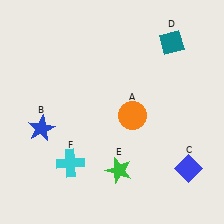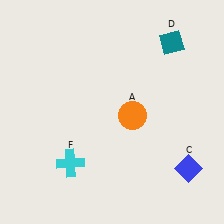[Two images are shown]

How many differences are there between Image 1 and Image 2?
There are 2 differences between the two images.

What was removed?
The blue star (B), the green star (E) were removed in Image 2.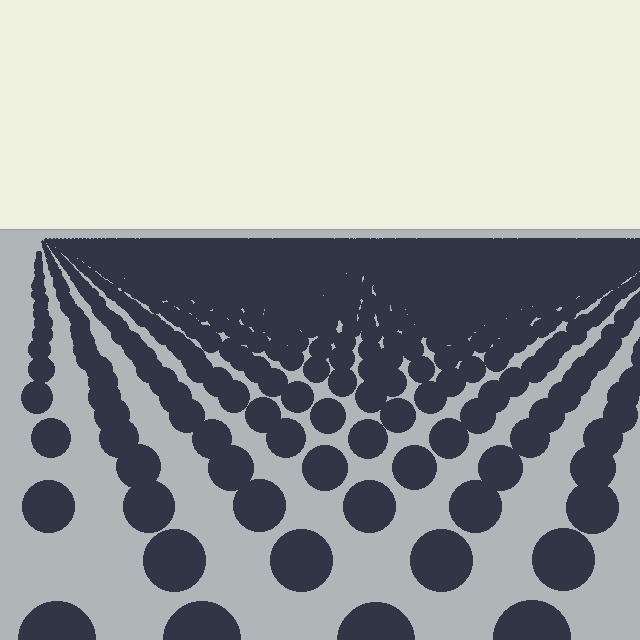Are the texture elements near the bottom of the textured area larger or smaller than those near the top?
Larger. Near the bottom, elements are closer to the viewer and appear at a bigger on-screen size.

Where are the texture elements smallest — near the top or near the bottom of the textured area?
Near the top.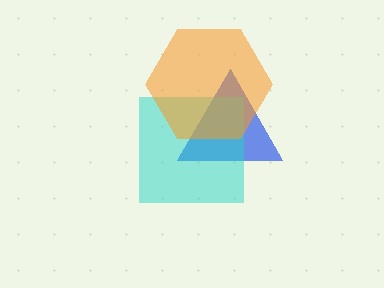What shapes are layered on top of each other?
The layered shapes are: a blue triangle, a cyan square, an orange hexagon.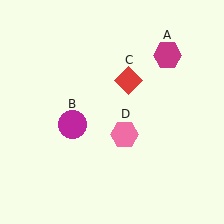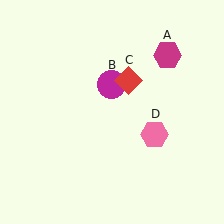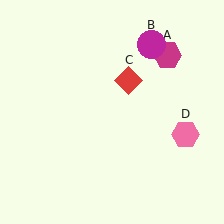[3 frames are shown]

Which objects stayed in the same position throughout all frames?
Magenta hexagon (object A) and red diamond (object C) remained stationary.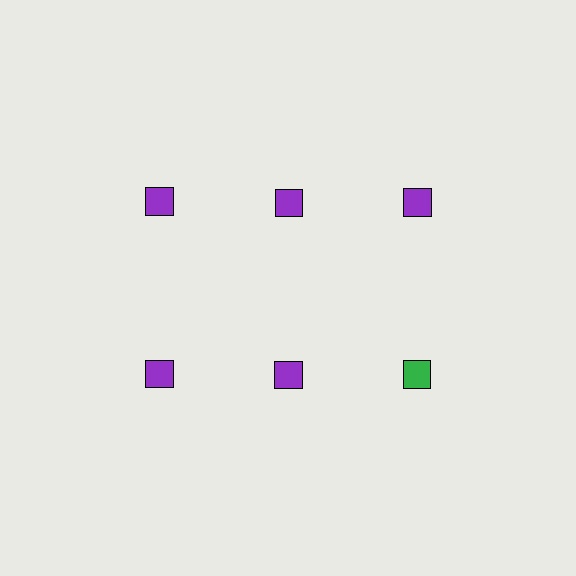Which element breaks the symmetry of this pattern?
The green square in the second row, center column breaks the symmetry. All other shapes are purple squares.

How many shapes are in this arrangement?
There are 6 shapes arranged in a grid pattern.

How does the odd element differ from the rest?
It has a different color: green instead of purple.